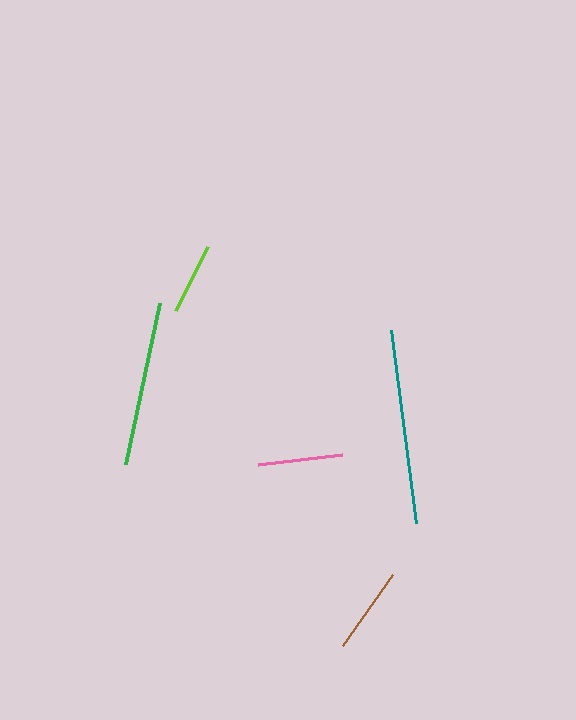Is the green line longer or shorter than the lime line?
The green line is longer than the lime line.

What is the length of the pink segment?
The pink segment is approximately 85 pixels long.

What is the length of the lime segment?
The lime segment is approximately 72 pixels long.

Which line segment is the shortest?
The lime line is the shortest at approximately 72 pixels.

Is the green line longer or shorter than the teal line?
The teal line is longer than the green line.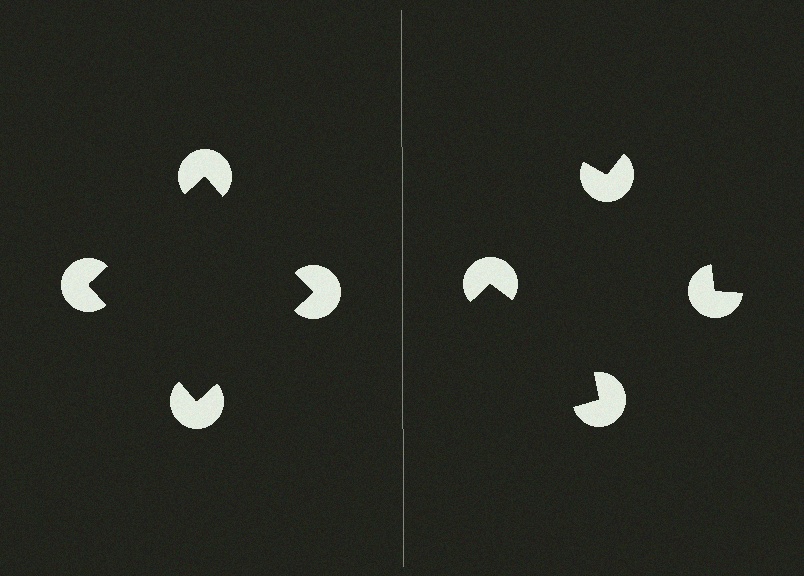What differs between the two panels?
The pac-man discs are positioned identically on both sides; only the wedge orientations differ. On the left they align to a square; on the right they are misaligned.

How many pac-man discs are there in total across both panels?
8 — 4 on each side.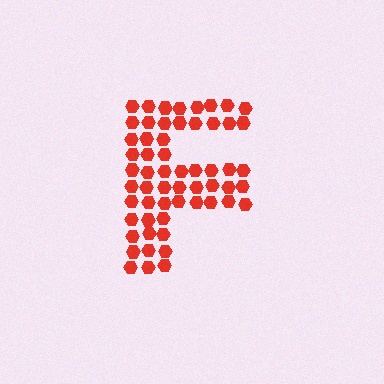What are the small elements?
The small elements are hexagons.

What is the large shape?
The large shape is the letter F.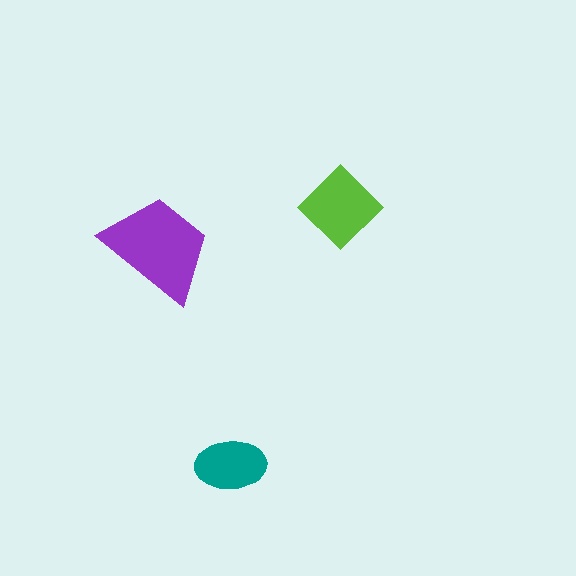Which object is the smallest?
The teal ellipse.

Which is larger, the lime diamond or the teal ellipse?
The lime diamond.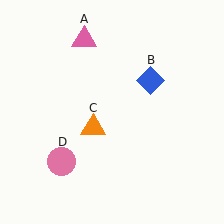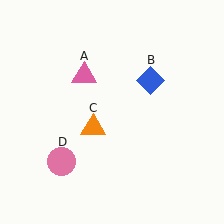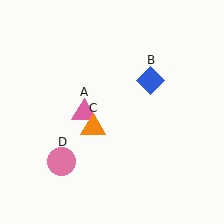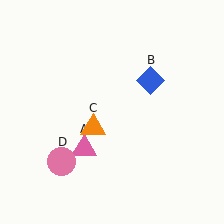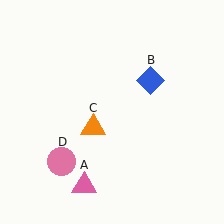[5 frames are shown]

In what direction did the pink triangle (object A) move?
The pink triangle (object A) moved down.